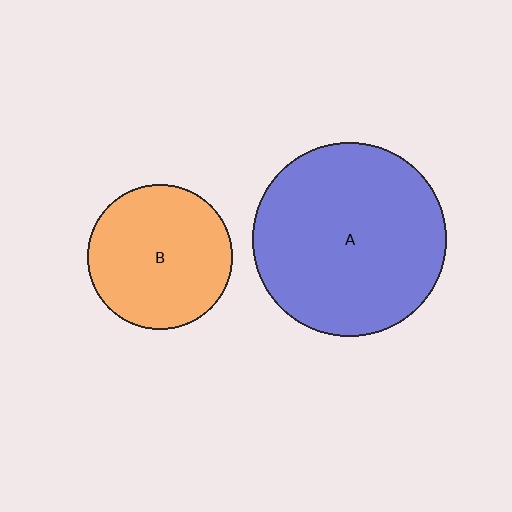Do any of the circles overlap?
No, none of the circles overlap.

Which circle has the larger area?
Circle A (blue).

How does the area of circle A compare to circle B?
Approximately 1.8 times.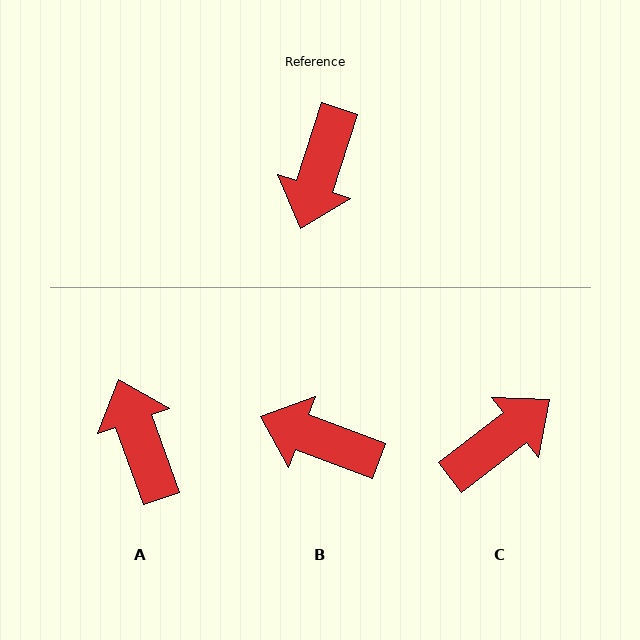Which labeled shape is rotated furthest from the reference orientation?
C, about 146 degrees away.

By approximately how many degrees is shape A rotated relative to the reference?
Approximately 142 degrees clockwise.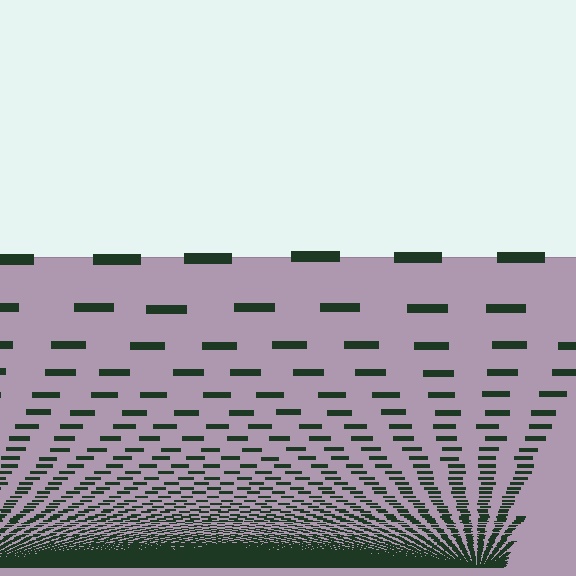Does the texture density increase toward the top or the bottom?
Density increases toward the bottom.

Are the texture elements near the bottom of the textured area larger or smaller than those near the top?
Smaller. The gradient is inverted — elements near the bottom are smaller and denser.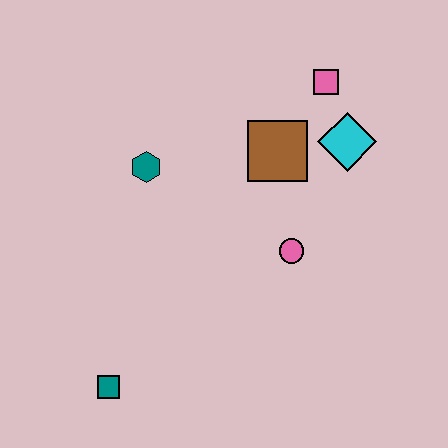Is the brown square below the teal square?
No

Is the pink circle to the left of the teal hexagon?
No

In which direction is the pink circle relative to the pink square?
The pink circle is below the pink square.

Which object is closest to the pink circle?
The brown square is closest to the pink circle.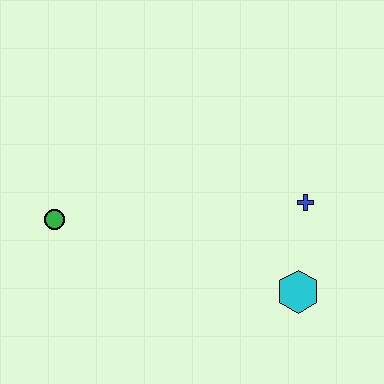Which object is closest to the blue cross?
The cyan hexagon is closest to the blue cross.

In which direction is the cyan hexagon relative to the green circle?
The cyan hexagon is to the right of the green circle.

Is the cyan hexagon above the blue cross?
No